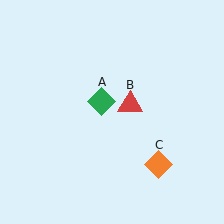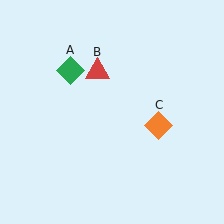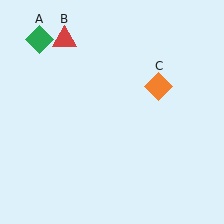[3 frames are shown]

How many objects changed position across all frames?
3 objects changed position: green diamond (object A), red triangle (object B), orange diamond (object C).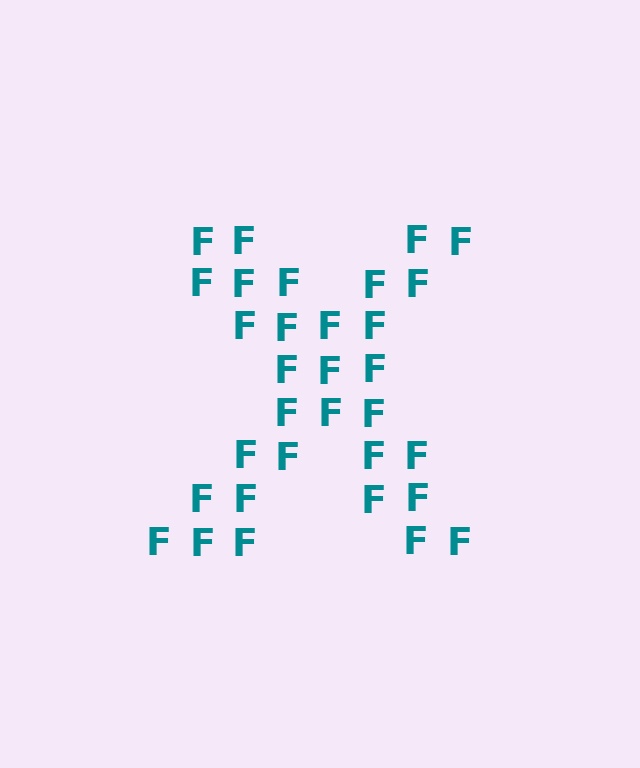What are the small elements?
The small elements are letter F's.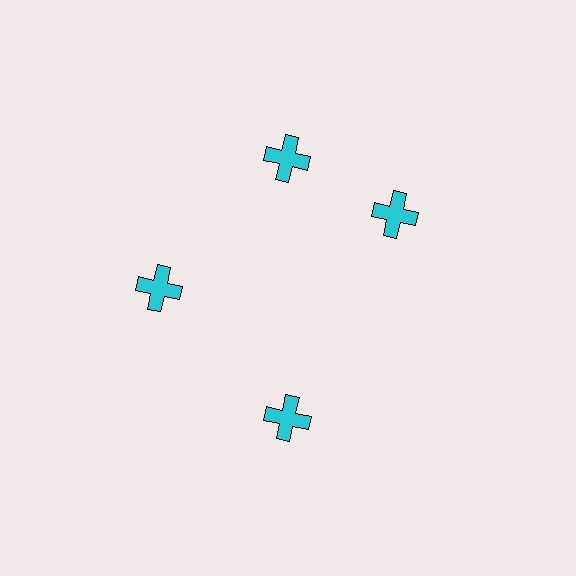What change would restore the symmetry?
The symmetry would be restored by rotating it back into even spacing with its neighbors so that all 4 crosses sit at equal angles and equal distance from the center.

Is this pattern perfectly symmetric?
No. The 4 cyan crosses are arranged in a ring, but one element near the 3 o'clock position is rotated out of alignment along the ring, breaking the 4-fold rotational symmetry.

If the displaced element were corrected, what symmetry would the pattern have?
It would have 4-fold rotational symmetry — the pattern would map onto itself every 90 degrees.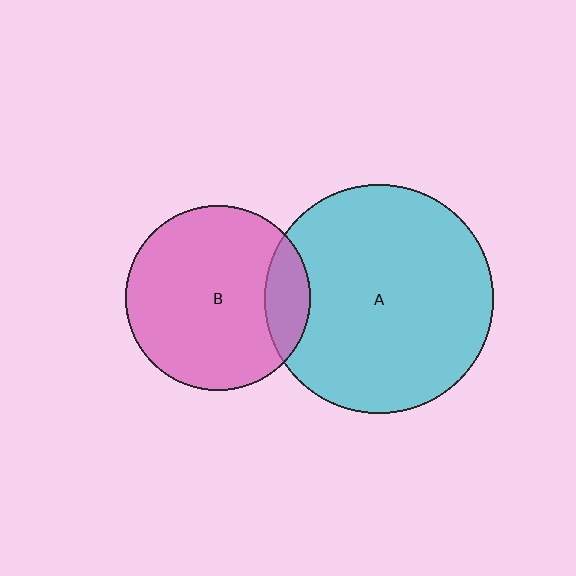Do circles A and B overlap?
Yes.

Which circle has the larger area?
Circle A (cyan).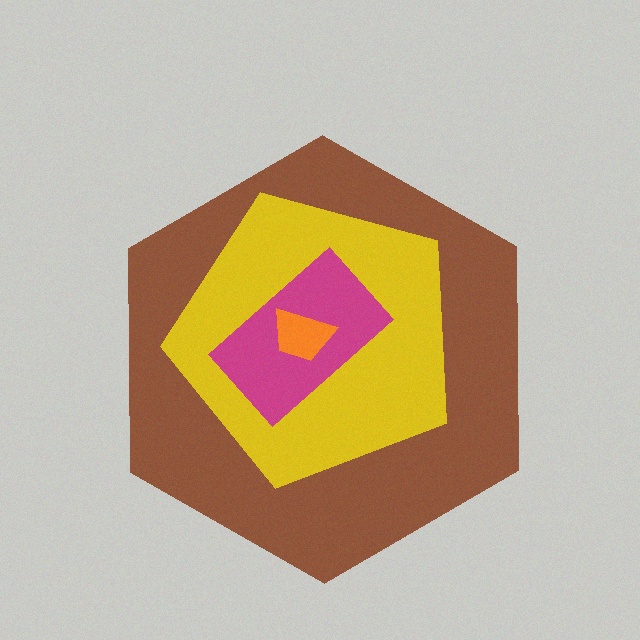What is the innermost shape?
The orange trapezoid.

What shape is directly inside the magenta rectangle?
The orange trapezoid.